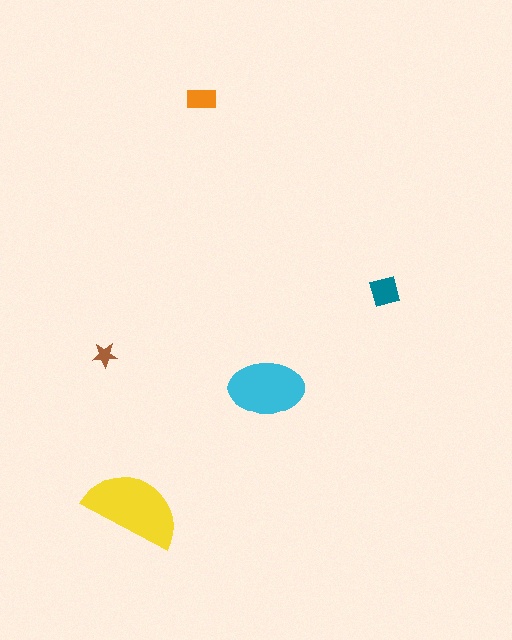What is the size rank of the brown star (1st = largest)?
5th.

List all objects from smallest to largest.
The brown star, the orange rectangle, the teal square, the cyan ellipse, the yellow semicircle.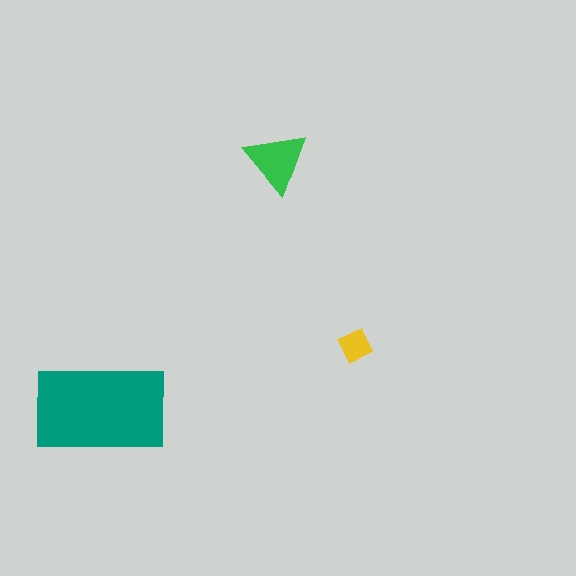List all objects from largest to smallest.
The teal rectangle, the green triangle, the yellow diamond.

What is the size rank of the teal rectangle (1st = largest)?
1st.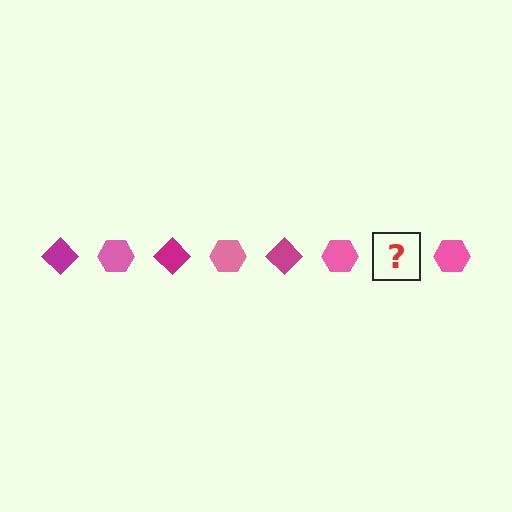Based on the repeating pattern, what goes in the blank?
The blank should be a magenta diamond.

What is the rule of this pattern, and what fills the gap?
The rule is that the pattern alternates between magenta diamond and pink hexagon. The gap should be filled with a magenta diamond.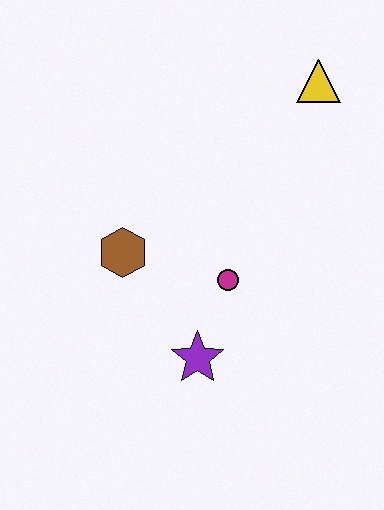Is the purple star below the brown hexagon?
Yes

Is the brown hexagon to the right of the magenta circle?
No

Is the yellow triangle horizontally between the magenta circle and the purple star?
No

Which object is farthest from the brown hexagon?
The yellow triangle is farthest from the brown hexagon.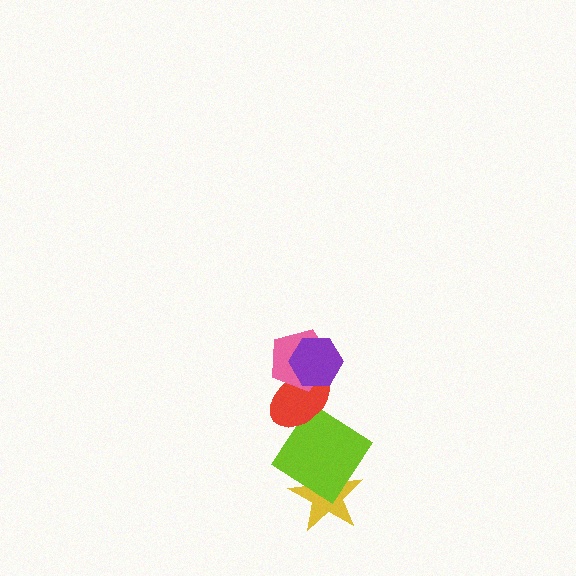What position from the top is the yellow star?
The yellow star is 5th from the top.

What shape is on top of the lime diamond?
The red ellipse is on top of the lime diamond.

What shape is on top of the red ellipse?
The pink pentagon is on top of the red ellipse.